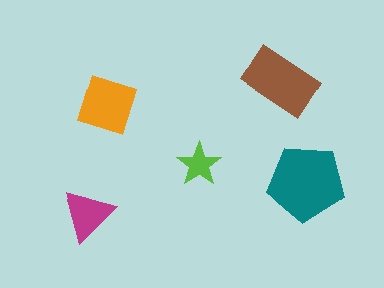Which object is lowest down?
The magenta triangle is bottommost.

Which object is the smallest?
The lime star.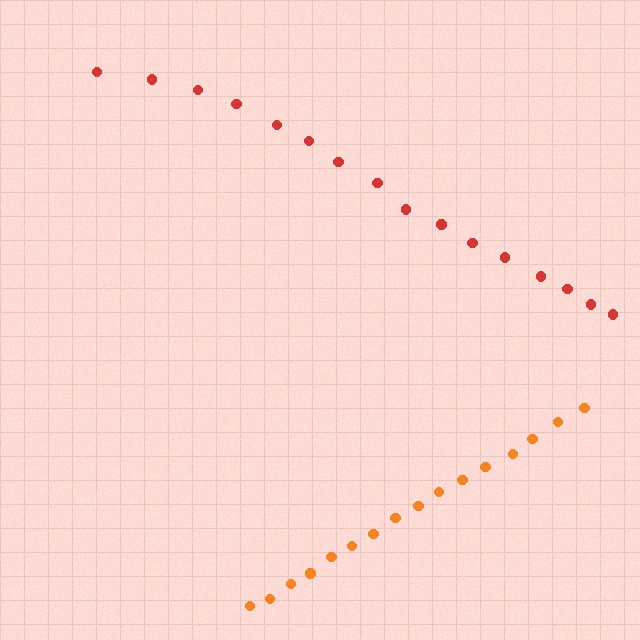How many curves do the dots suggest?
There are 2 distinct paths.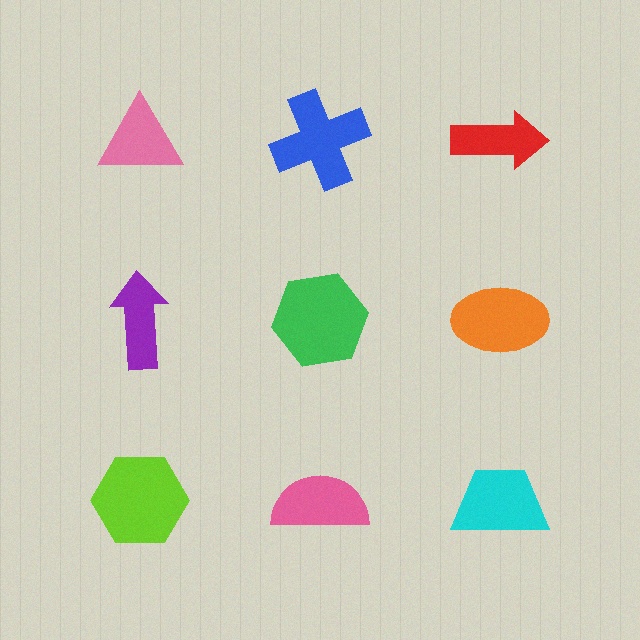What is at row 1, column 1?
A pink triangle.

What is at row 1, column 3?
A red arrow.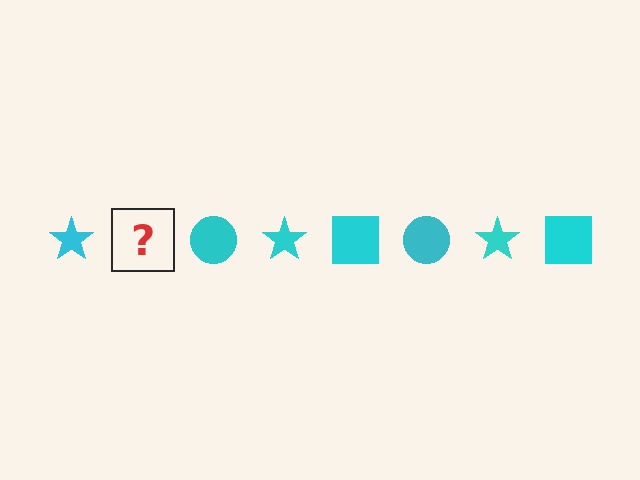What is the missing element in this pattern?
The missing element is a cyan square.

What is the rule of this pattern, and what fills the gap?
The rule is that the pattern cycles through star, square, circle shapes in cyan. The gap should be filled with a cyan square.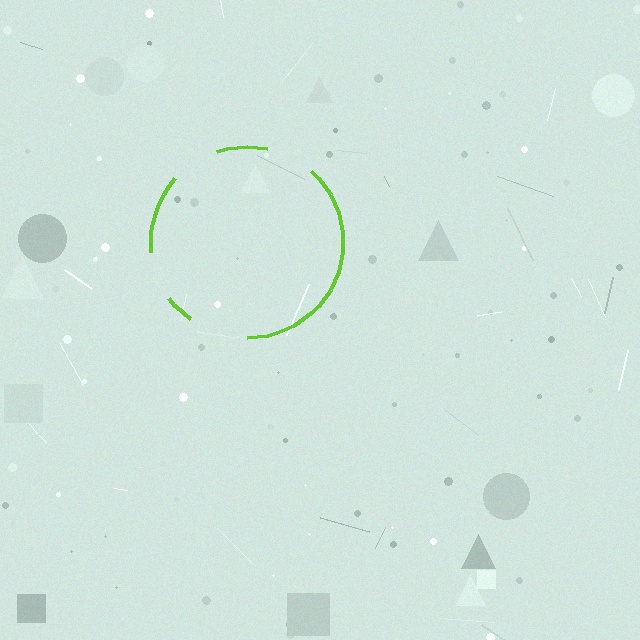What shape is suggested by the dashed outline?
The dashed outline suggests a circle.